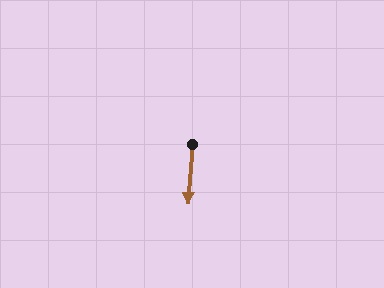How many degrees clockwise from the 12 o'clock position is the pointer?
Approximately 184 degrees.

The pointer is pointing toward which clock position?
Roughly 6 o'clock.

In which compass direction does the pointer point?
South.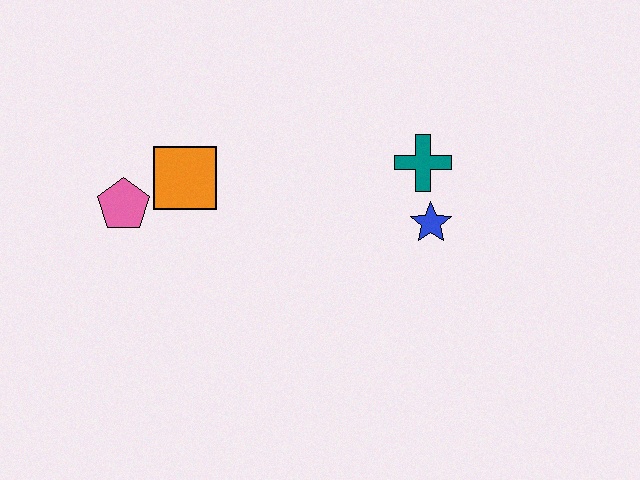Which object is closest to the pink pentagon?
The orange square is closest to the pink pentagon.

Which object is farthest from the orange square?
The blue star is farthest from the orange square.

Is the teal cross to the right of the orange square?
Yes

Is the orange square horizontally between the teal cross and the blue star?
No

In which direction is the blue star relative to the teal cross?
The blue star is below the teal cross.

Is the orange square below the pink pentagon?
No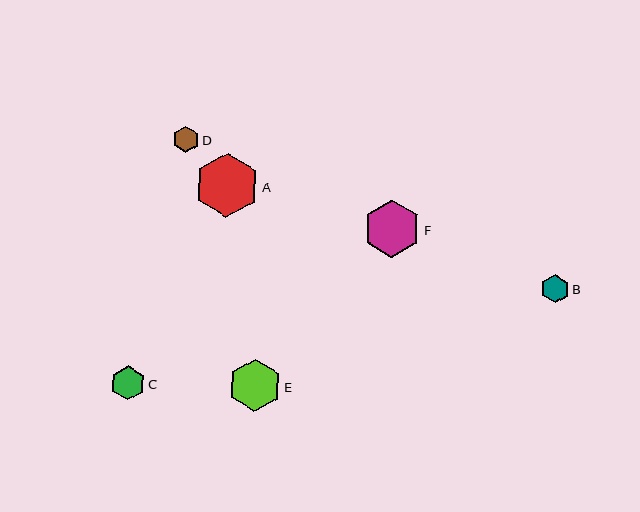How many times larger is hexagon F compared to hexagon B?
Hexagon F is approximately 2.0 times the size of hexagon B.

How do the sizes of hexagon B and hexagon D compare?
Hexagon B and hexagon D are approximately the same size.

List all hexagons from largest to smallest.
From largest to smallest: A, F, E, C, B, D.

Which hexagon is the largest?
Hexagon A is the largest with a size of approximately 64 pixels.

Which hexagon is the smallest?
Hexagon D is the smallest with a size of approximately 27 pixels.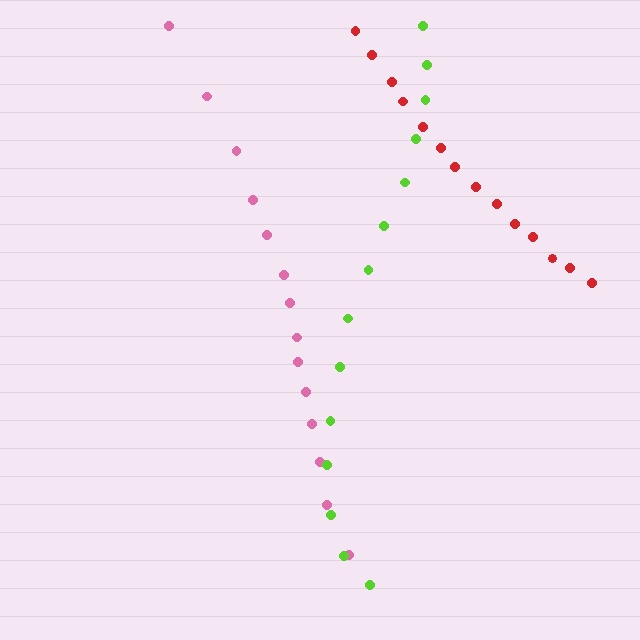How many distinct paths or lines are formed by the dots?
There are 3 distinct paths.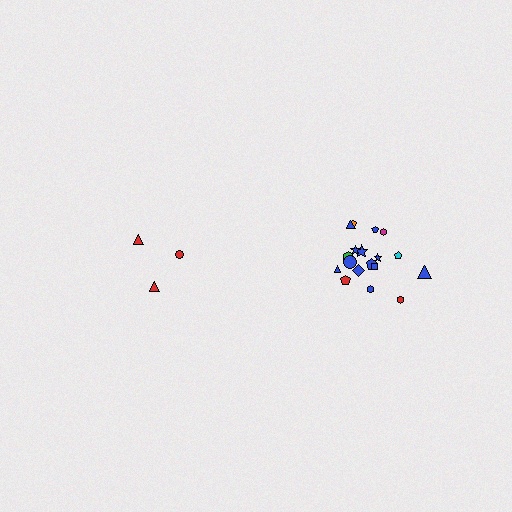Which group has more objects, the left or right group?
The right group.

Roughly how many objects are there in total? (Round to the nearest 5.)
Roughly 20 objects in total.